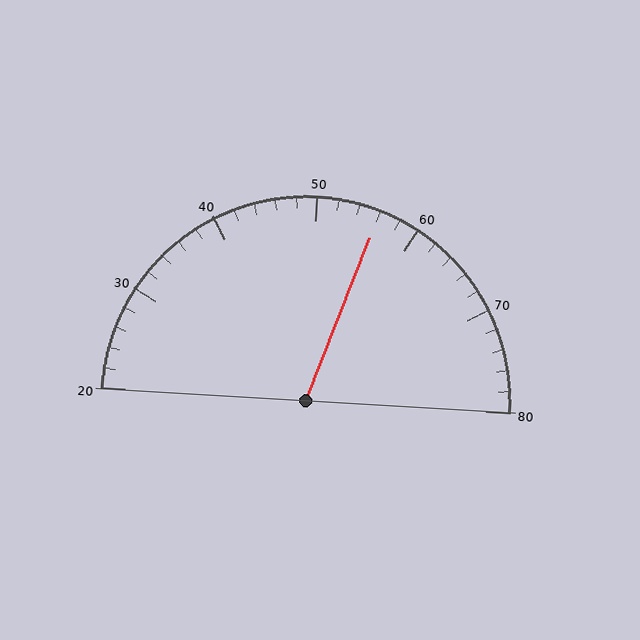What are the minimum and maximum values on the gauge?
The gauge ranges from 20 to 80.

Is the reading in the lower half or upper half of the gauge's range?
The reading is in the upper half of the range (20 to 80).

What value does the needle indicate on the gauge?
The needle indicates approximately 56.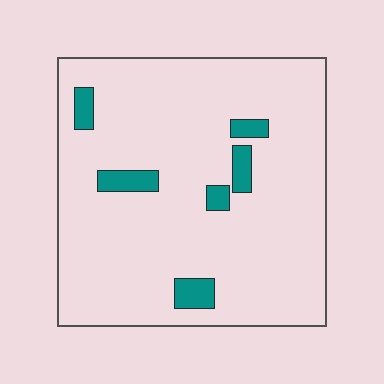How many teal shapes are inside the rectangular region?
6.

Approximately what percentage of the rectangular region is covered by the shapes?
Approximately 10%.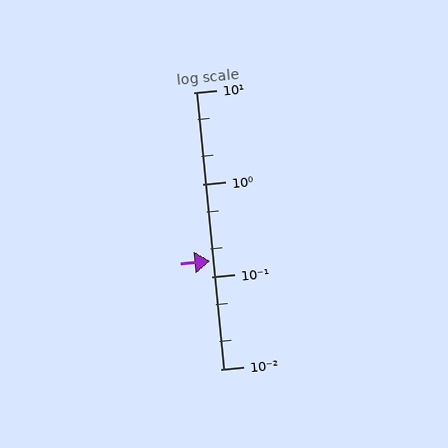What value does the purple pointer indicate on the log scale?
The pointer indicates approximately 0.15.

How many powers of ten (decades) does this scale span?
The scale spans 3 decades, from 0.01 to 10.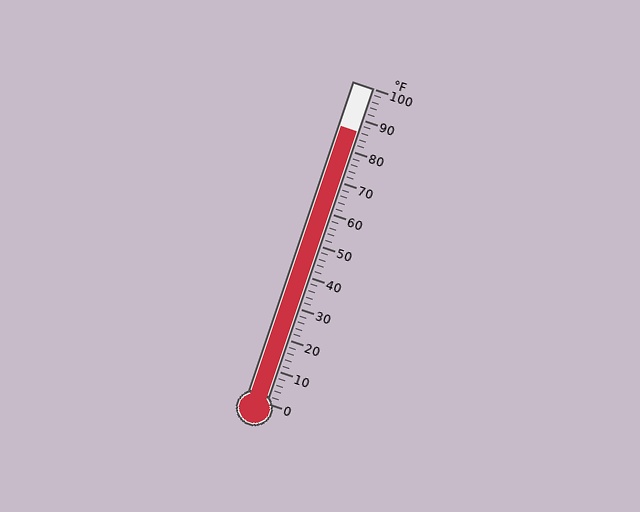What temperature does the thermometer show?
The thermometer shows approximately 86°F.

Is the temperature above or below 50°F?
The temperature is above 50°F.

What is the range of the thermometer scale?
The thermometer scale ranges from 0°F to 100°F.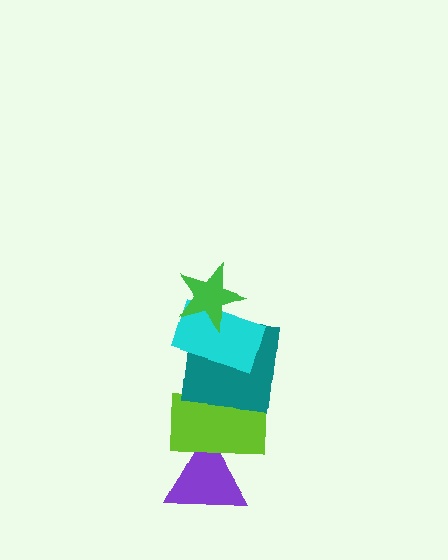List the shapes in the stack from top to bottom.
From top to bottom: the green star, the cyan rectangle, the teal square, the lime rectangle, the purple triangle.